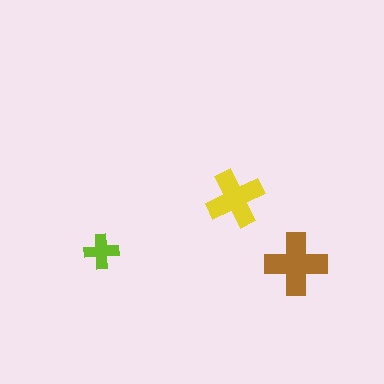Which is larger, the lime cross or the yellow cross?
The yellow one.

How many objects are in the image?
There are 3 objects in the image.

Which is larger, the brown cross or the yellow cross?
The brown one.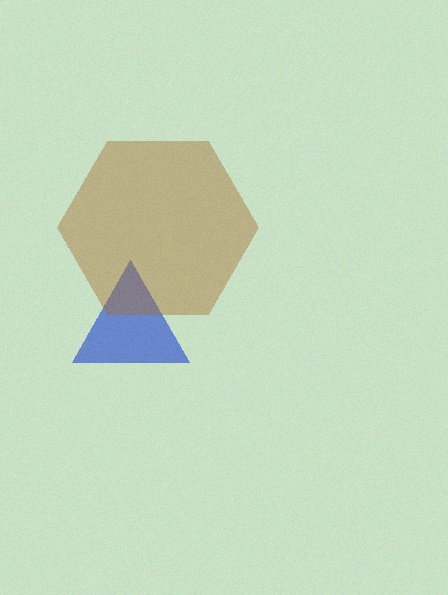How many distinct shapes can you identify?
There are 2 distinct shapes: a blue triangle, a brown hexagon.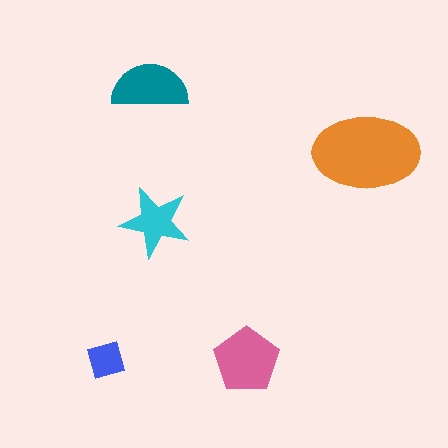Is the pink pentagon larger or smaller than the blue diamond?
Larger.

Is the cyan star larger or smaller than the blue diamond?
Larger.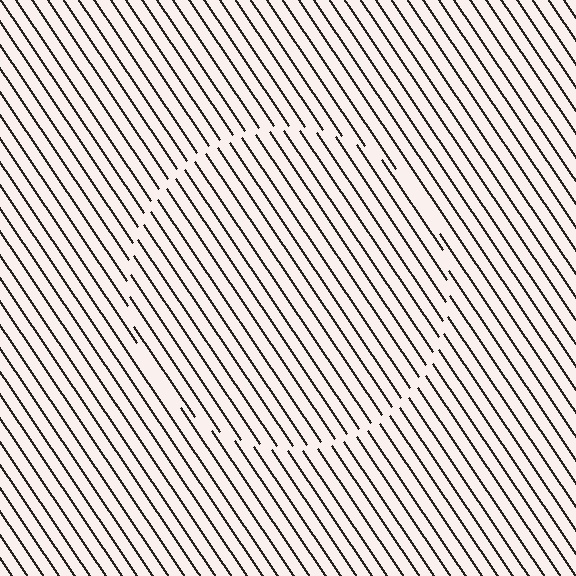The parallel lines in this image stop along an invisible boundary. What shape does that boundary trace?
An illusory circle. The interior of the shape contains the same grating, shifted by half a period — the contour is defined by the phase discontinuity where line-ends from the inner and outer gratings abut.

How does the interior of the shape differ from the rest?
The interior of the shape contains the same grating, shifted by half a period — the contour is defined by the phase discontinuity where line-ends from the inner and outer gratings abut.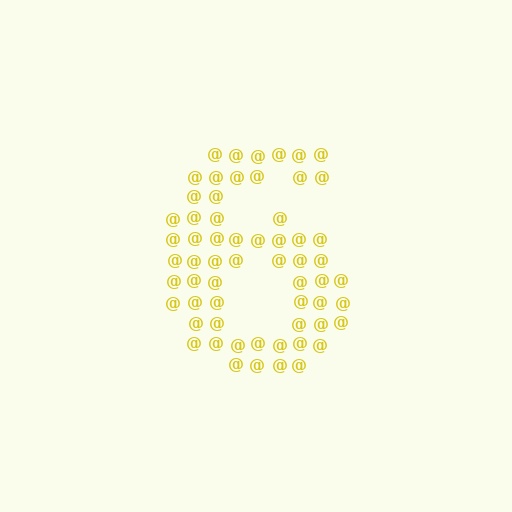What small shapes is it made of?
It is made of small at signs.